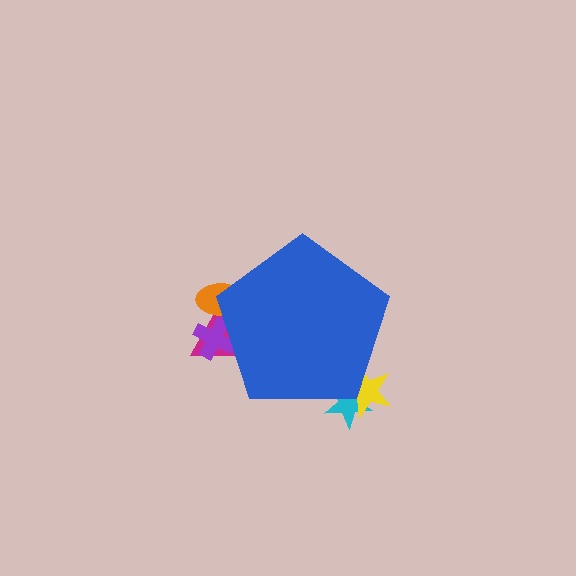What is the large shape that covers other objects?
A blue pentagon.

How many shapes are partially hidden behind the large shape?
5 shapes are partially hidden.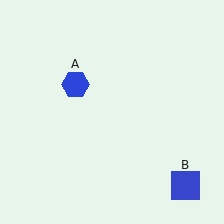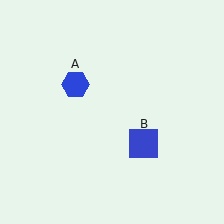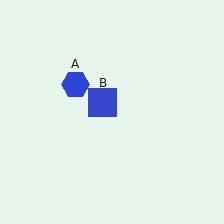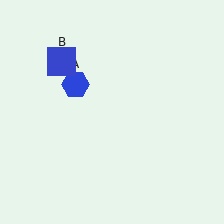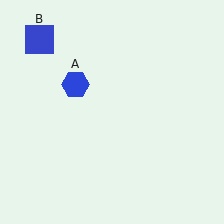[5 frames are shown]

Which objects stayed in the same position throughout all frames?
Blue hexagon (object A) remained stationary.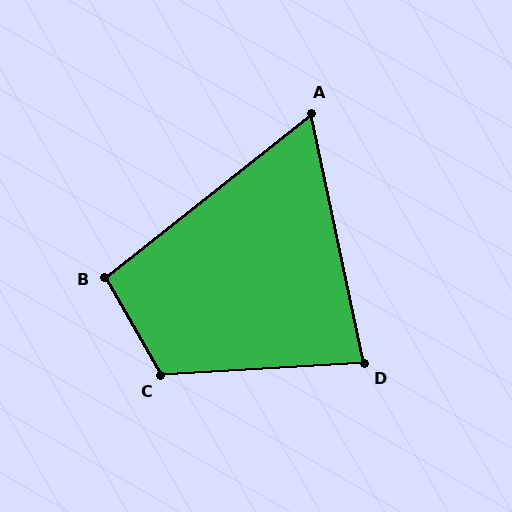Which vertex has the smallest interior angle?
A, at approximately 64 degrees.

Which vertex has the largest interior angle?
C, at approximately 116 degrees.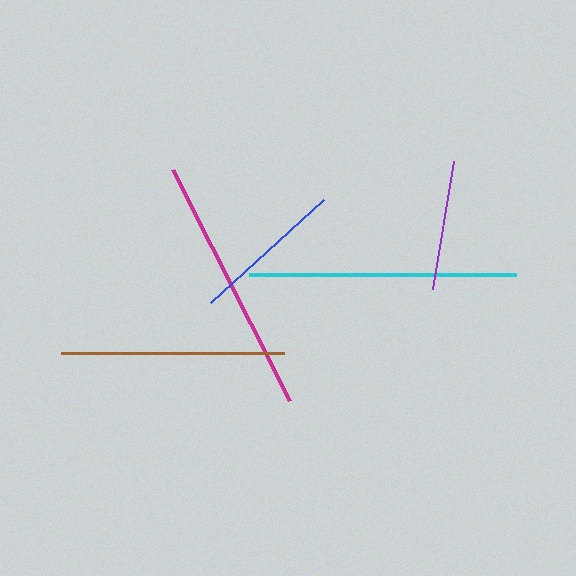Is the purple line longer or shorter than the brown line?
The brown line is longer than the purple line.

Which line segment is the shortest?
The purple line is the shortest at approximately 130 pixels.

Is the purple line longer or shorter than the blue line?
The blue line is longer than the purple line.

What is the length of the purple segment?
The purple segment is approximately 130 pixels long.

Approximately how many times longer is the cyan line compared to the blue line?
The cyan line is approximately 1.7 times the length of the blue line.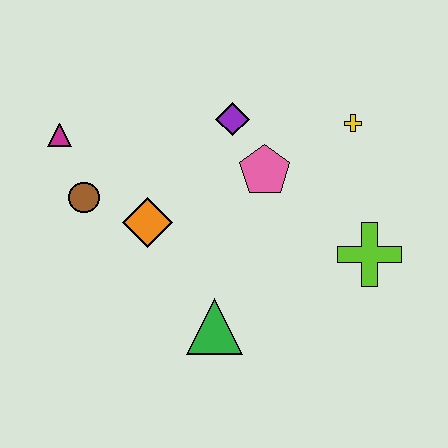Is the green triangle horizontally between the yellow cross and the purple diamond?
No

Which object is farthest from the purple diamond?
The green triangle is farthest from the purple diamond.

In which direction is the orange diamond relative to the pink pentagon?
The orange diamond is to the left of the pink pentagon.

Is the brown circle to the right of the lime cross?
No